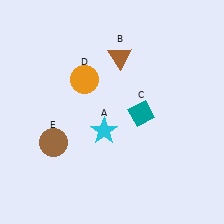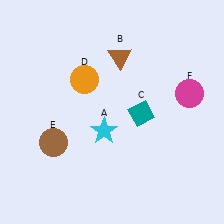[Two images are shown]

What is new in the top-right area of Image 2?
A magenta circle (F) was added in the top-right area of Image 2.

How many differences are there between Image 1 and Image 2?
There is 1 difference between the two images.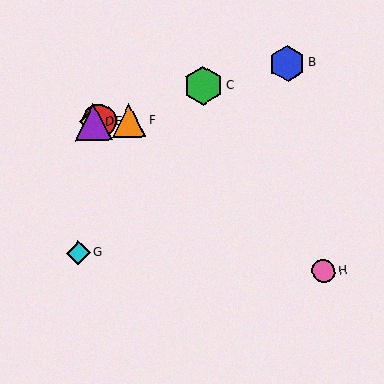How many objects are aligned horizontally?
4 objects (A, D, E, F) are aligned horizontally.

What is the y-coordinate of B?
Object B is at y≈64.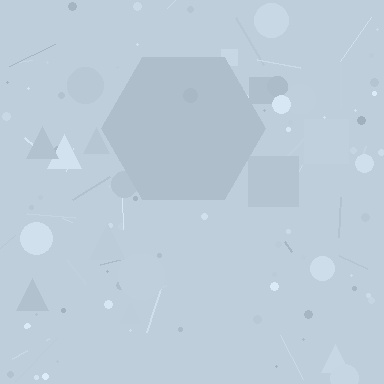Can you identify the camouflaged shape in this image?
The camouflaged shape is a hexagon.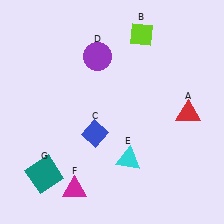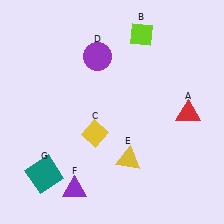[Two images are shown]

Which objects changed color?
C changed from blue to yellow. E changed from cyan to yellow. F changed from magenta to purple.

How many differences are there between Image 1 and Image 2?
There are 3 differences between the two images.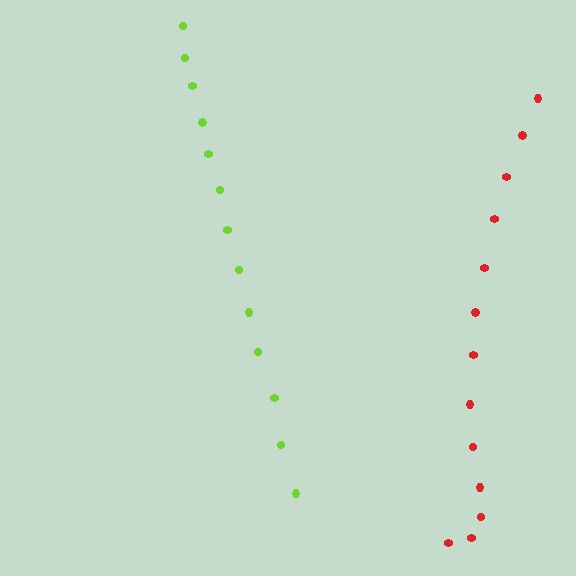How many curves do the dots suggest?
There are 2 distinct paths.